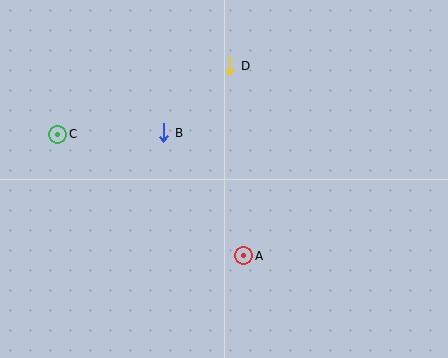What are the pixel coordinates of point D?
Point D is at (230, 66).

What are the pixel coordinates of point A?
Point A is at (244, 256).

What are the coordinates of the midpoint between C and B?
The midpoint between C and B is at (111, 134).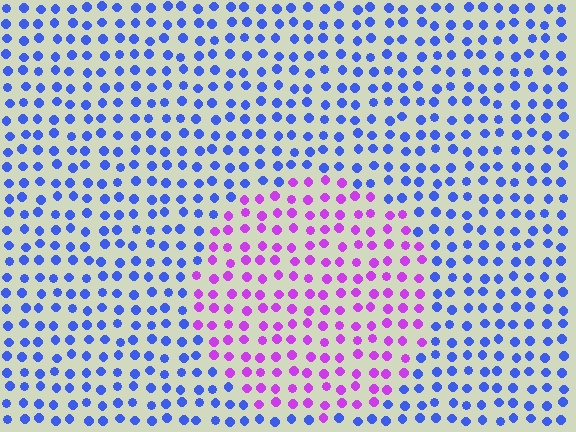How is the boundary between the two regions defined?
The boundary is defined purely by a slight shift in hue (about 61 degrees). Spacing, size, and orientation are identical on both sides.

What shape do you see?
I see a circle.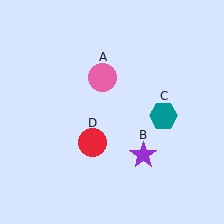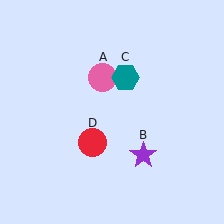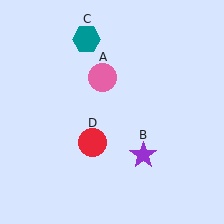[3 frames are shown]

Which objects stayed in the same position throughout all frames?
Pink circle (object A) and purple star (object B) and red circle (object D) remained stationary.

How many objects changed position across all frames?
1 object changed position: teal hexagon (object C).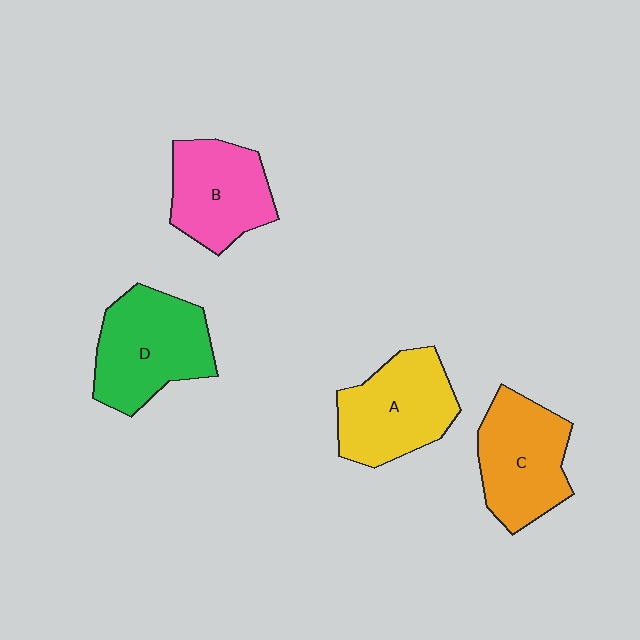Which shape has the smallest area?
Shape B (pink).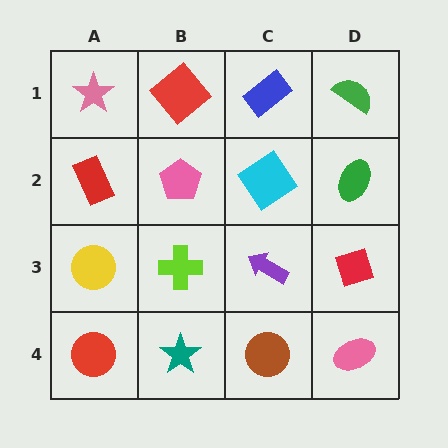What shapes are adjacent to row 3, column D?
A green ellipse (row 2, column D), a pink ellipse (row 4, column D), a purple arrow (row 3, column C).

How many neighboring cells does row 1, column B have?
3.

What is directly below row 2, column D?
A red diamond.